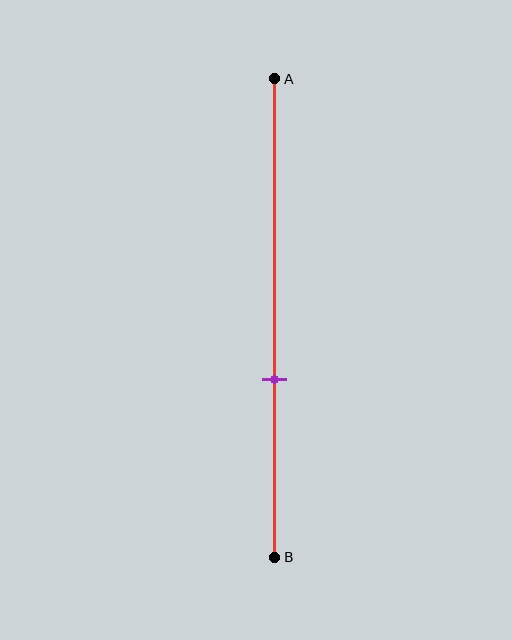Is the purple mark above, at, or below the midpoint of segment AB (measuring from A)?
The purple mark is below the midpoint of segment AB.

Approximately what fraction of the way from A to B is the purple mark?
The purple mark is approximately 65% of the way from A to B.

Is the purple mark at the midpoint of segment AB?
No, the mark is at about 65% from A, not at the 50% midpoint.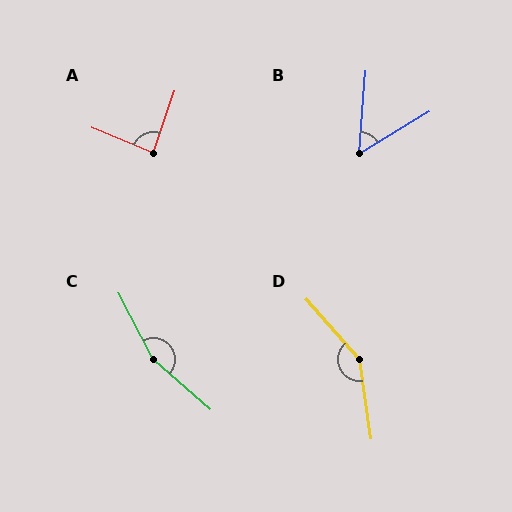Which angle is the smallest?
B, at approximately 54 degrees.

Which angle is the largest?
C, at approximately 159 degrees.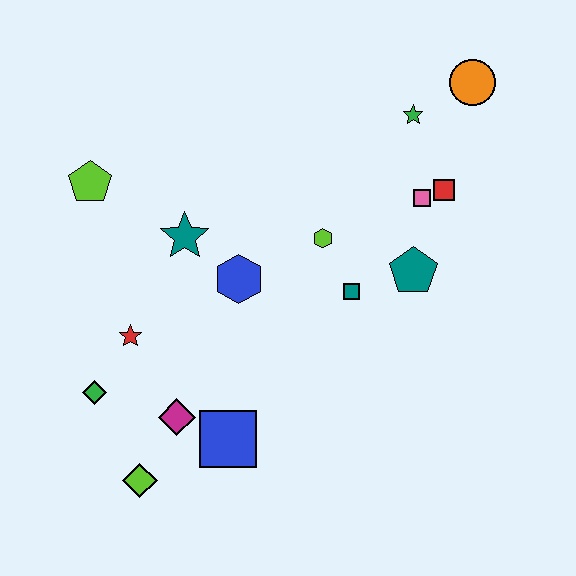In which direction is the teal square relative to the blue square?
The teal square is above the blue square.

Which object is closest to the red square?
The pink square is closest to the red square.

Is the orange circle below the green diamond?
No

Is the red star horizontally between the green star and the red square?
No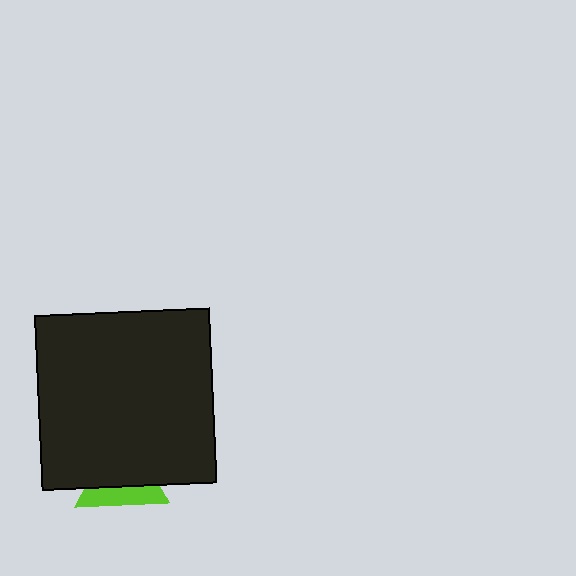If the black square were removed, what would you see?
You would see the complete lime triangle.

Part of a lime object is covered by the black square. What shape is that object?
It is a triangle.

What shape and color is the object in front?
The object in front is a black square.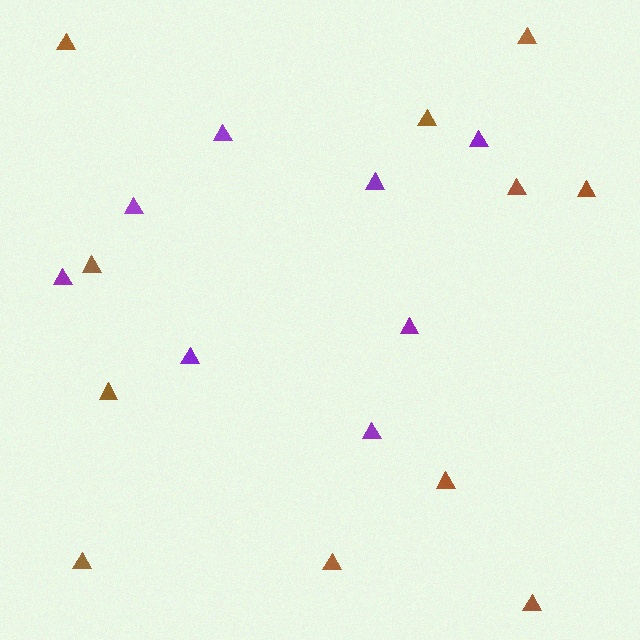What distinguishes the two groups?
There are 2 groups: one group of purple triangles (8) and one group of brown triangles (11).